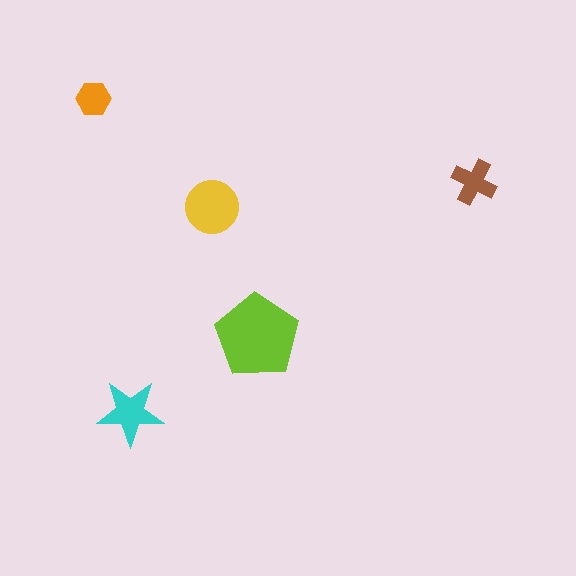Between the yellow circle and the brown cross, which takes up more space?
The yellow circle.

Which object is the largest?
The lime pentagon.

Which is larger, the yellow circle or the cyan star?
The yellow circle.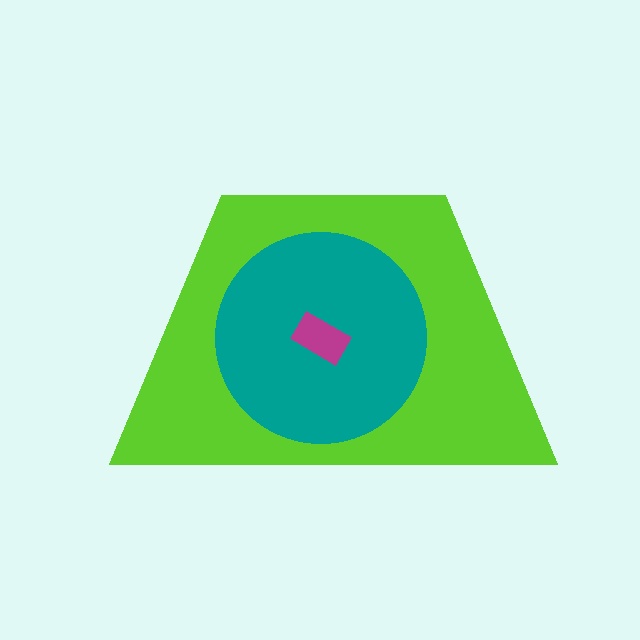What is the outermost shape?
The lime trapezoid.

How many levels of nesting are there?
3.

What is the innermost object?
The magenta rectangle.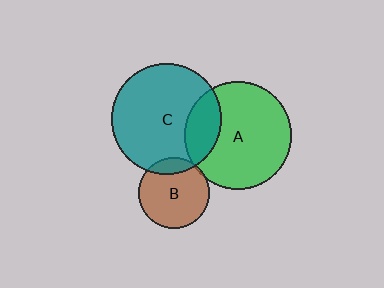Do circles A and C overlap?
Yes.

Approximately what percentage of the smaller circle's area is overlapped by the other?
Approximately 20%.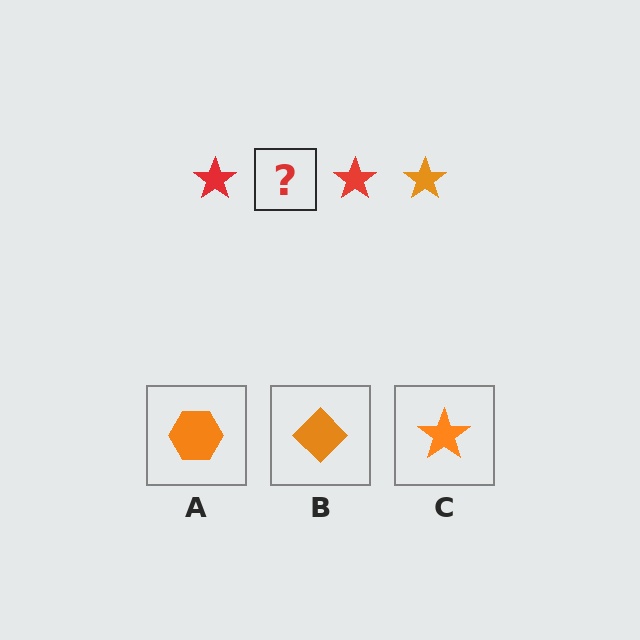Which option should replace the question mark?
Option C.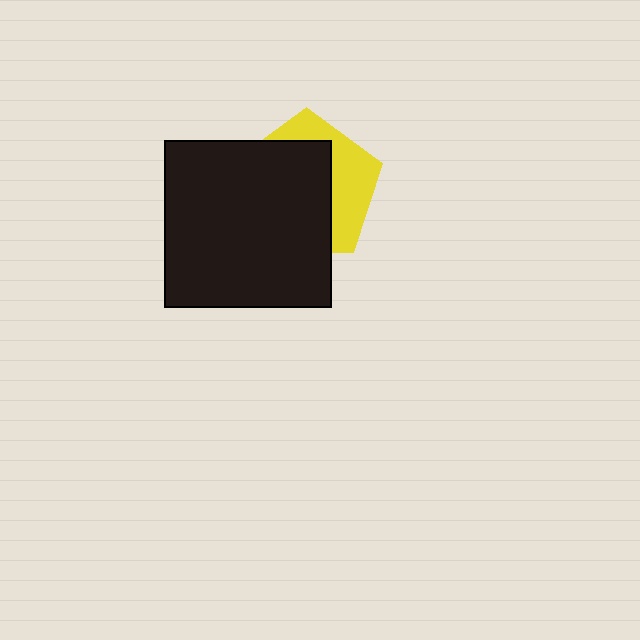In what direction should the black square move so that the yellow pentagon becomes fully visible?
The black square should move toward the lower-left. That is the shortest direction to clear the overlap and leave the yellow pentagon fully visible.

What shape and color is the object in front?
The object in front is a black square.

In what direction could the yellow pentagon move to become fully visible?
The yellow pentagon could move toward the upper-right. That would shift it out from behind the black square entirely.